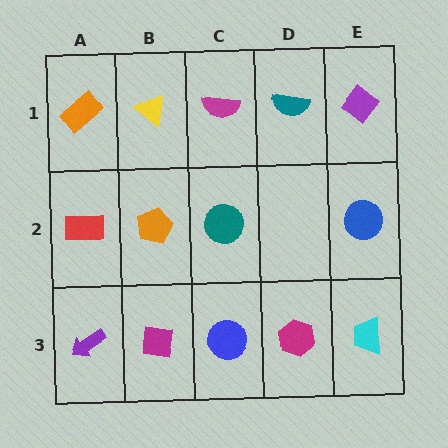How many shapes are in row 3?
5 shapes.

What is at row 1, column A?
An orange rectangle.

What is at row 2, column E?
A blue circle.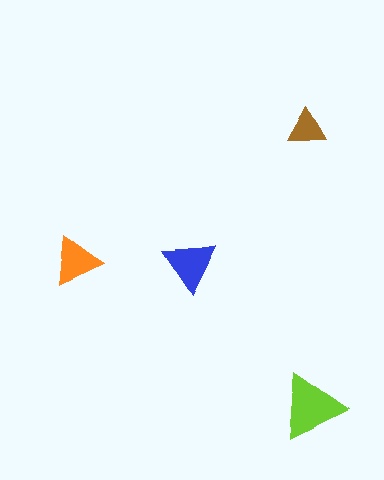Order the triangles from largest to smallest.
the lime one, the blue one, the orange one, the brown one.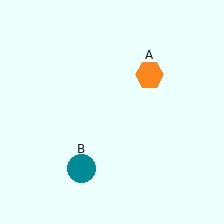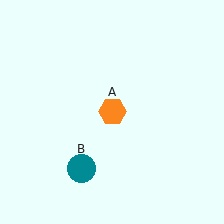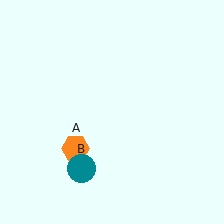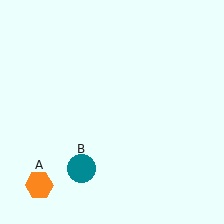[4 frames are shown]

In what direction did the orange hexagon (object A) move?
The orange hexagon (object A) moved down and to the left.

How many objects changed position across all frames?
1 object changed position: orange hexagon (object A).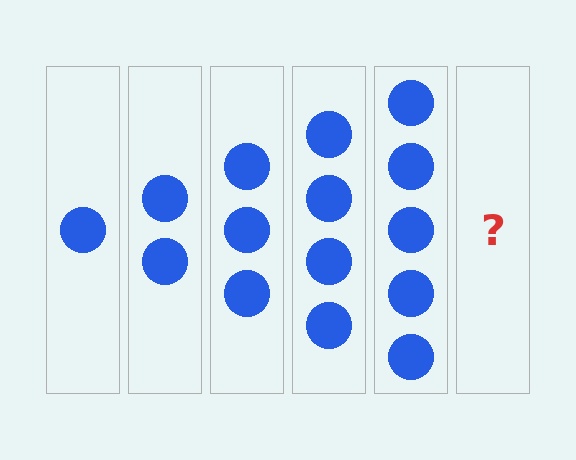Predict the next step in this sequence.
The next step is 6 circles.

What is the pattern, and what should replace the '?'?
The pattern is that each step adds one more circle. The '?' should be 6 circles.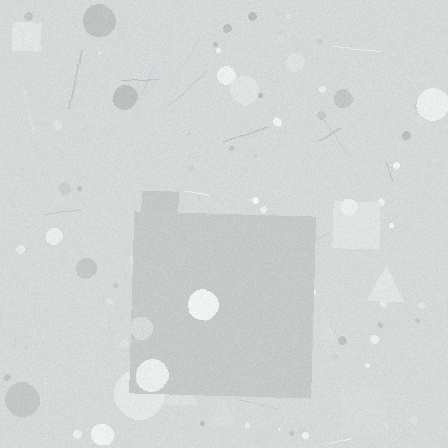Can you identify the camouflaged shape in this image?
The camouflaged shape is a square.